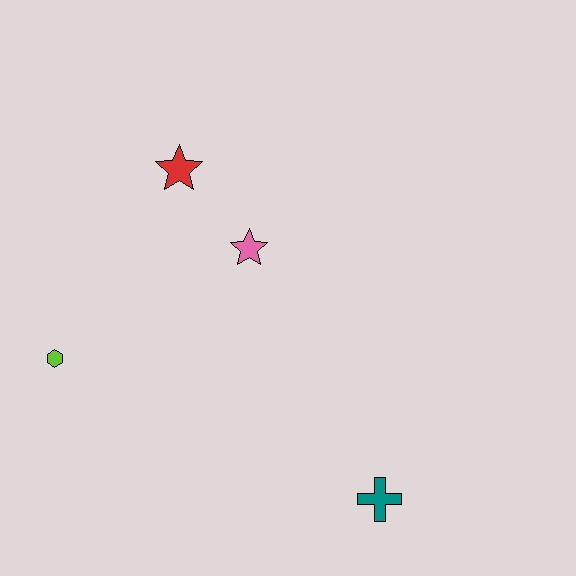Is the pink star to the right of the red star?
Yes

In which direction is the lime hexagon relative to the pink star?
The lime hexagon is to the left of the pink star.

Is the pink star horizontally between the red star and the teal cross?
Yes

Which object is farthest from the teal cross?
The red star is farthest from the teal cross.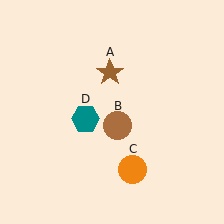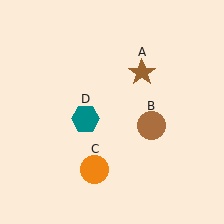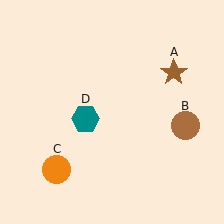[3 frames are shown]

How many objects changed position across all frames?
3 objects changed position: brown star (object A), brown circle (object B), orange circle (object C).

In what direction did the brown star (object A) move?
The brown star (object A) moved right.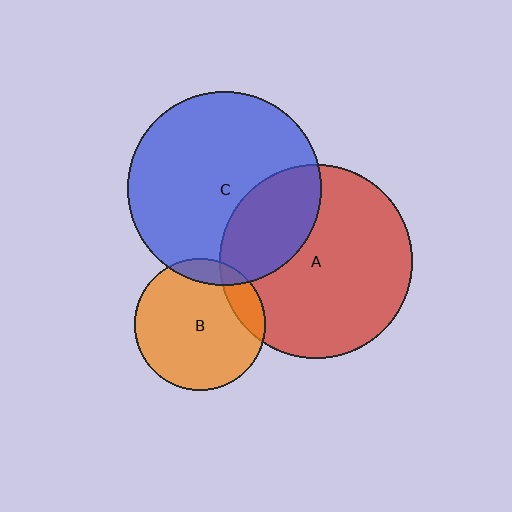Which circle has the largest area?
Circle C (blue).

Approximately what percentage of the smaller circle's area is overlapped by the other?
Approximately 10%.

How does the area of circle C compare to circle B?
Approximately 2.2 times.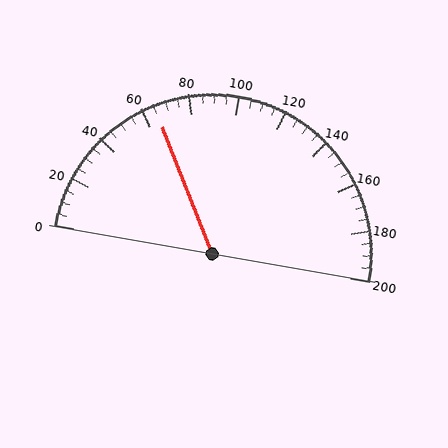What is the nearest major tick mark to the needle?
The nearest major tick mark is 60.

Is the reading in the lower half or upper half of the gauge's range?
The reading is in the lower half of the range (0 to 200).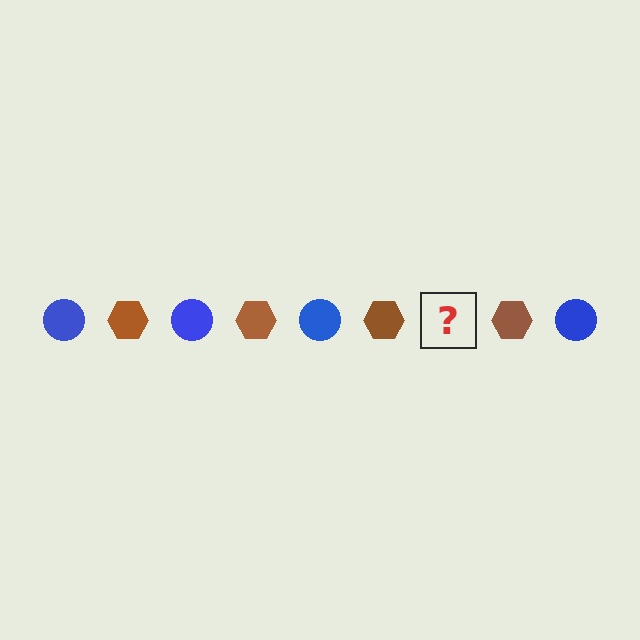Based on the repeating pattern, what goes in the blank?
The blank should be a blue circle.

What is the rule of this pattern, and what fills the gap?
The rule is that the pattern alternates between blue circle and brown hexagon. The gap should be filled with a blue circle.